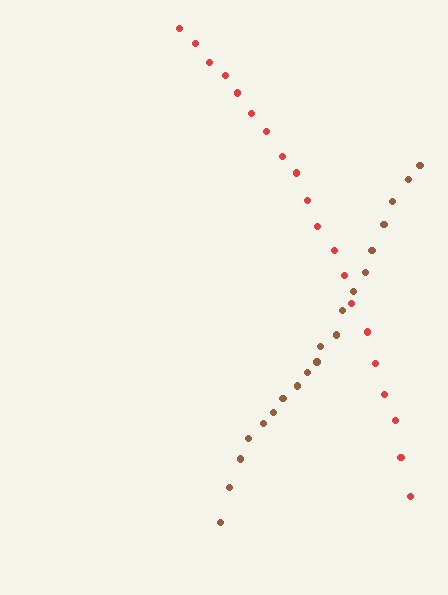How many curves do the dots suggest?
There are 2 distinct paths.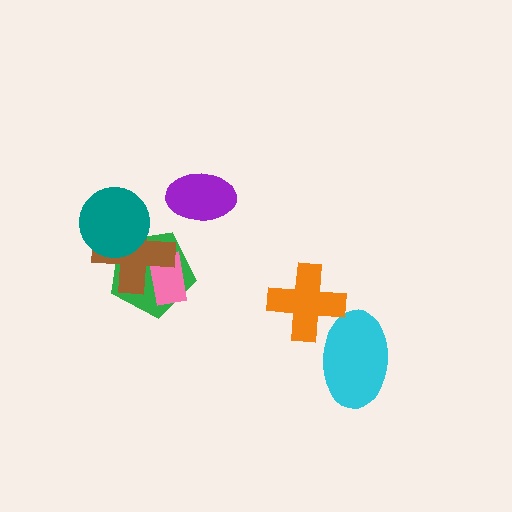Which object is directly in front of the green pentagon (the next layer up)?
The pink rectangle is directly in front of the green pentagon.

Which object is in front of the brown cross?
The teal circle is in front of the brown cross.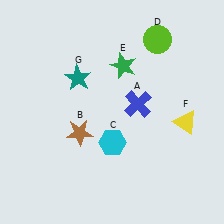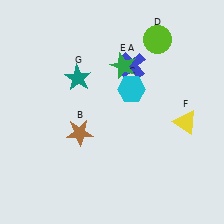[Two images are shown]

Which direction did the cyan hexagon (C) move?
The cyan hexagon (C) moved up.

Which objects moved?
The objects that moved are: the blue cross (A), the cyan hexagon (C).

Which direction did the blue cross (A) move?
The blue cross (A) moved up.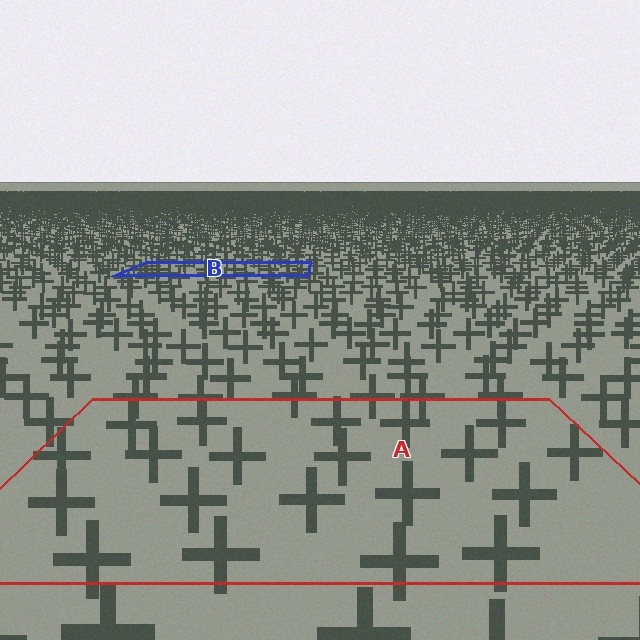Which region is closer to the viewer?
Region A is closer. The texture elements there are larger and more spread out.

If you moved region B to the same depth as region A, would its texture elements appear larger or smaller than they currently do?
They would appear larger. At a closer depth, the same texture elements are projected at a bigger on-screen size.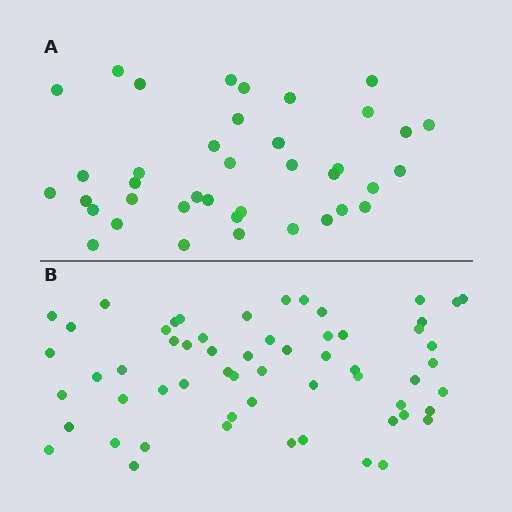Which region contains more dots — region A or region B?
Region B (the bottom region) has more dots.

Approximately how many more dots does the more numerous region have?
Region B has approximately 20 more dots than region A.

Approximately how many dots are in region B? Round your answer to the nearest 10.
About 60 dots. (The exact count is 59, which rounds to 60.)